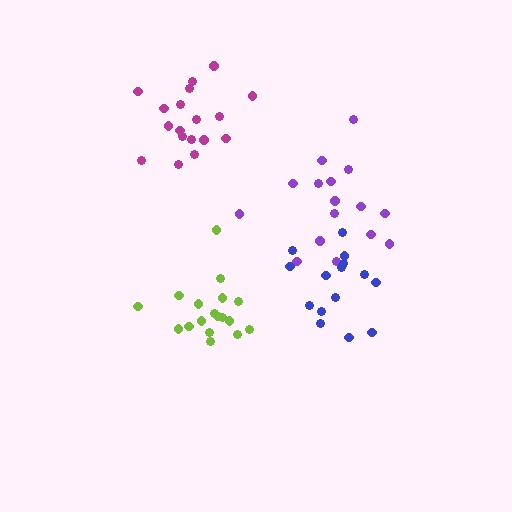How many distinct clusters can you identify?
There are 4 distinct clusters.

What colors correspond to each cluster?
The clusters are colored: purple, lime, magenta, blue.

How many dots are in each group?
Group 1: 16 dots, Group 2: 18 dots, Group 3: 18 dots, Group 4: 15 dots (67 total).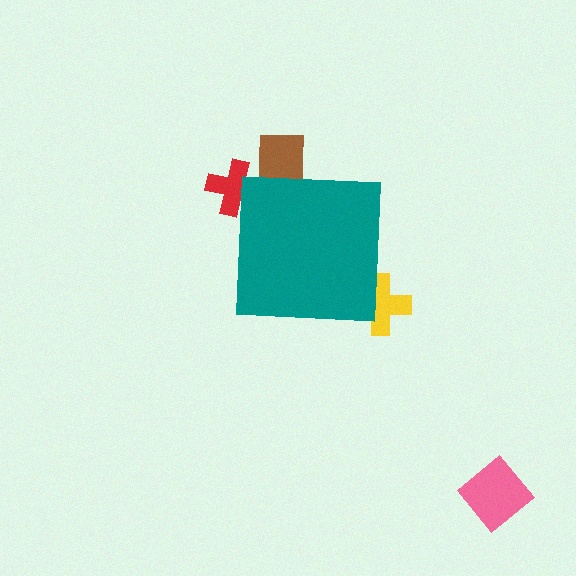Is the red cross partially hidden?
Yes, the red cross is partially hidden behind the teal square.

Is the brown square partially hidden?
Yes, the brown square is partially hidden behind the teal square.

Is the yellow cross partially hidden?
Yes, the yellow cross is partially hidden behind the teal square.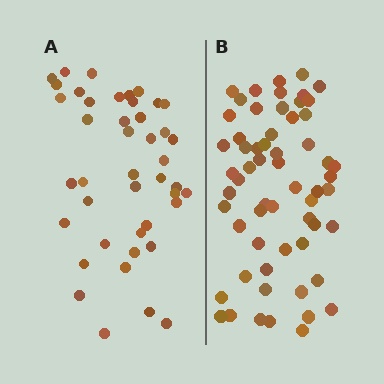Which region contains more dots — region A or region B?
Region B (the right region) has more dots.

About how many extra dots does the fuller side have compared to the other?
Region B has approximately 15 more dots than region A.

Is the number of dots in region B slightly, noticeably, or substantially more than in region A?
Region B has noticeably more, but not dramatically so. The ratio is roughly 1.4 to 1.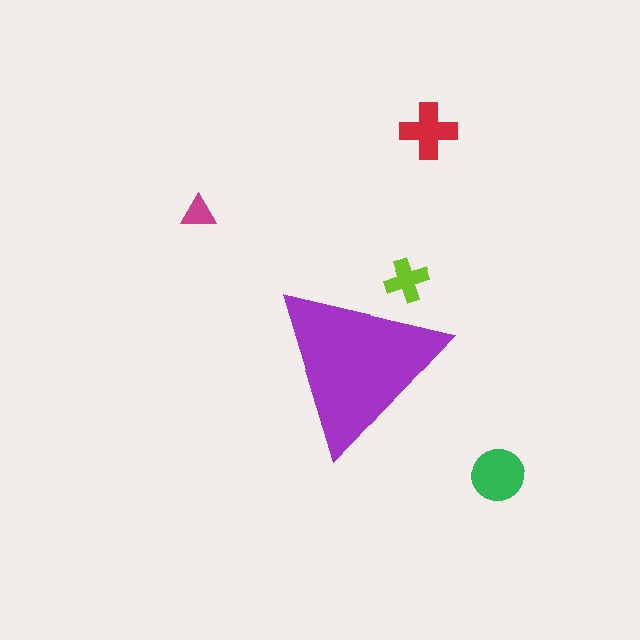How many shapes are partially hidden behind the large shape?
1 shape is partially hidden.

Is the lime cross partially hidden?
Yes, the lime cross is partially hidden behind the purple triangle.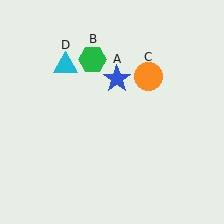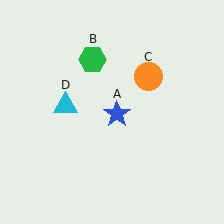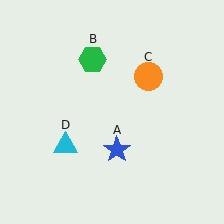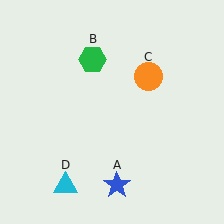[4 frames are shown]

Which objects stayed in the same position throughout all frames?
Green hexagon (object B) and orange circle (object C) remained stationary.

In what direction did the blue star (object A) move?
The blue star (object A) moved down.